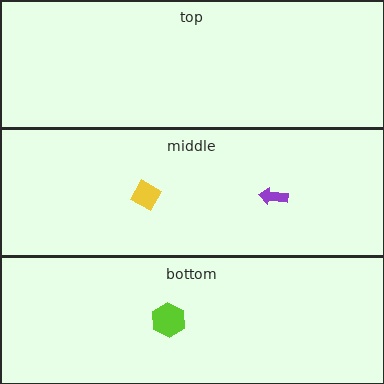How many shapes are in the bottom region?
1.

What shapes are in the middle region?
The purple arrow, the yellow diamond.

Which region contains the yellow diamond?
The middle region.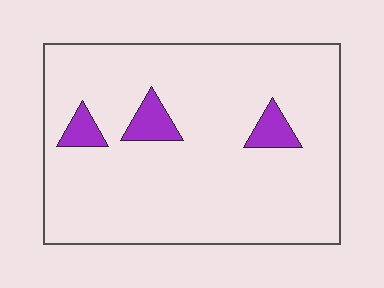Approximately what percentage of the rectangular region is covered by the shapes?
Approximately 10%.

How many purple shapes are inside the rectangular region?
3.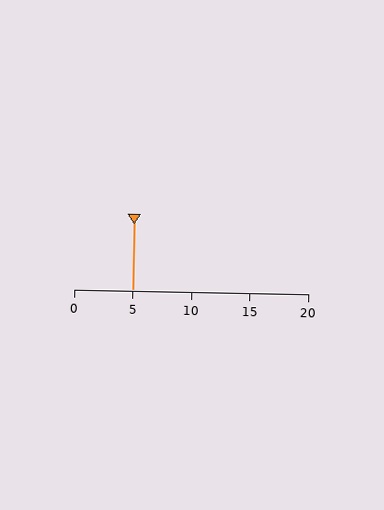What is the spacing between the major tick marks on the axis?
The major ticks are spaced 5 apart.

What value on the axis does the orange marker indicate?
The marker indicates approximately 5.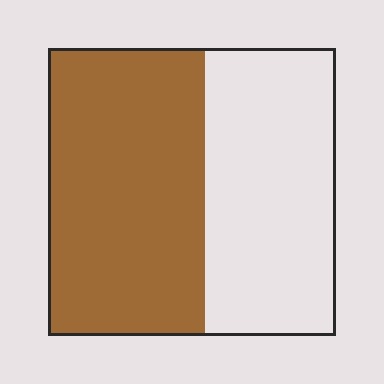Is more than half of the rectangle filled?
Yes.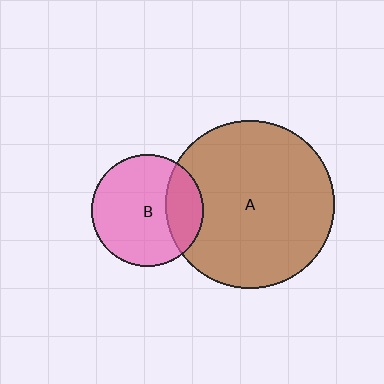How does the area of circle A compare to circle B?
Approximately 2.3 times.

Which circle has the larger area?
Circle A (brown).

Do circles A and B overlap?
Yes.